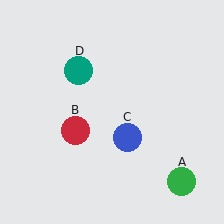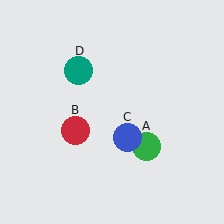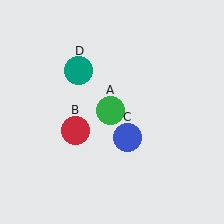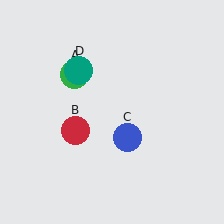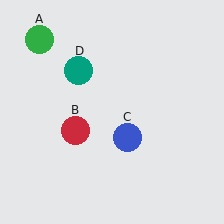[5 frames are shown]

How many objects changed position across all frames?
1 object changed position: green circle (object A).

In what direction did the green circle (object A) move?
The green circle (object A) moved up and to the left.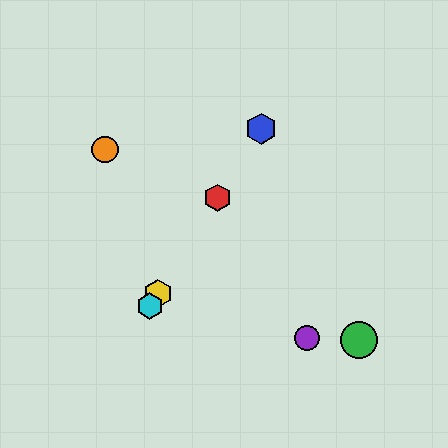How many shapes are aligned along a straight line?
4 shapes (the red hexagon, the blue hexagon, the yellow hexagon, the cyan hexagon) are aligned along a straight line.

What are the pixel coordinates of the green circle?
The green circle is at (359, 340).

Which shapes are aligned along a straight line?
The red hexagon, the blue hexagon, the yellow hexagon, the cyan hexagon are aligned along a straight line.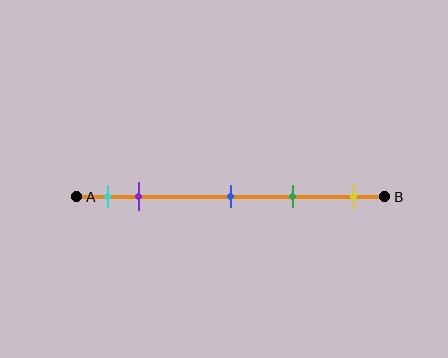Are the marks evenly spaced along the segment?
No, the marks are not evenly spaced.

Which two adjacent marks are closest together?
The cyan and purple marks are the closest adjacent pair.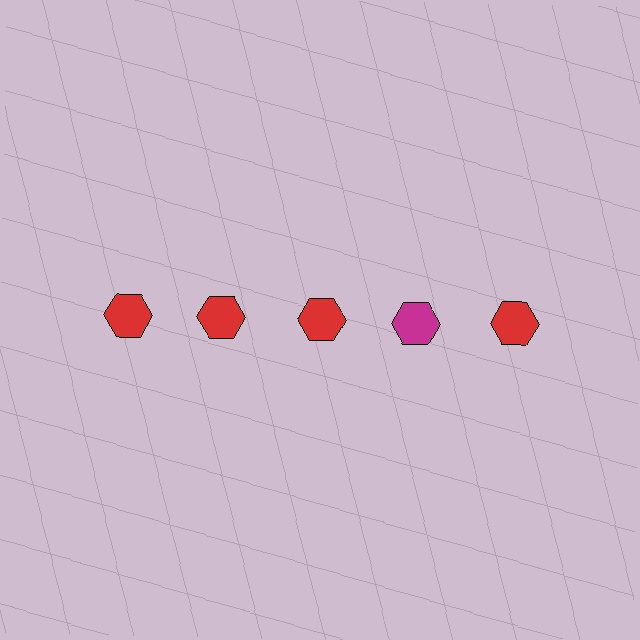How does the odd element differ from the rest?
It has a different color: magenta instead of red.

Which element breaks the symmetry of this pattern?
The magenta hexagon in the top row, second from right column breaks the symmetry. All other shapes are red hexagons.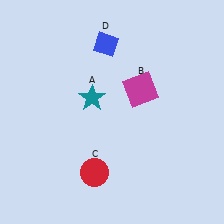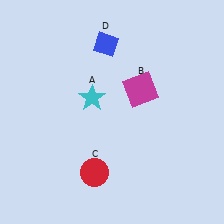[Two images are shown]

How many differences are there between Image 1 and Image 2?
There is 1 difference between the two images.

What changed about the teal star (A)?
In Image 1, A is teal. In Image 2, it changed to cyan.